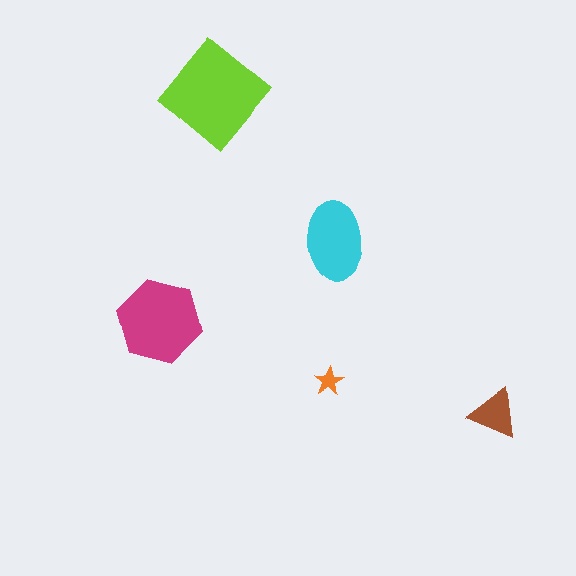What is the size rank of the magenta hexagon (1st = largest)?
2nd.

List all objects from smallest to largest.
The orange star, the brown triangle, the cyan ellipse, the magenta hexagon, the lime diamond.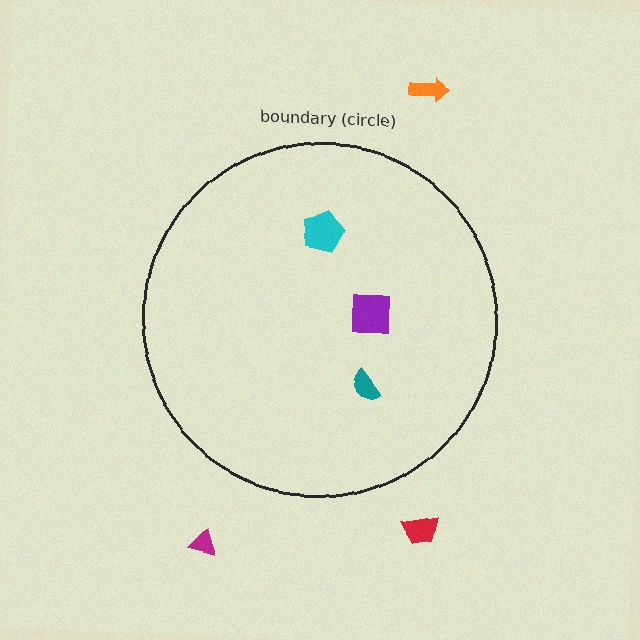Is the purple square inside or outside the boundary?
Inside.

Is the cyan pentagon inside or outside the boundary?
Inside.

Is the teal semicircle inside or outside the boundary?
Inside.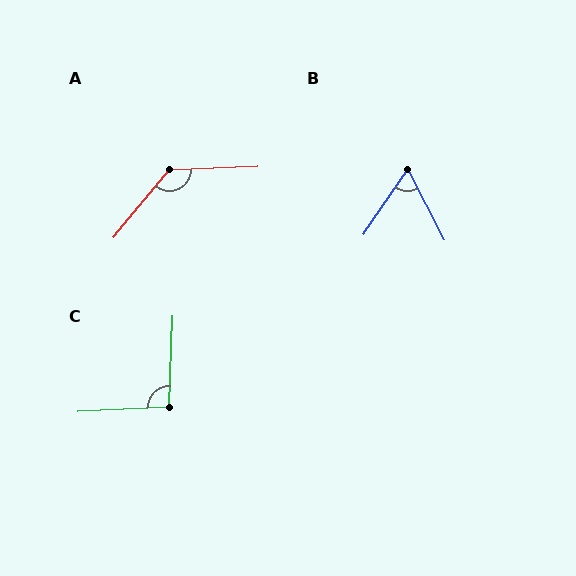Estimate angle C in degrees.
Approximately 95 degrees.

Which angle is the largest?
A, at approximately 132 degrees.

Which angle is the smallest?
B, at approximately 61 degrees.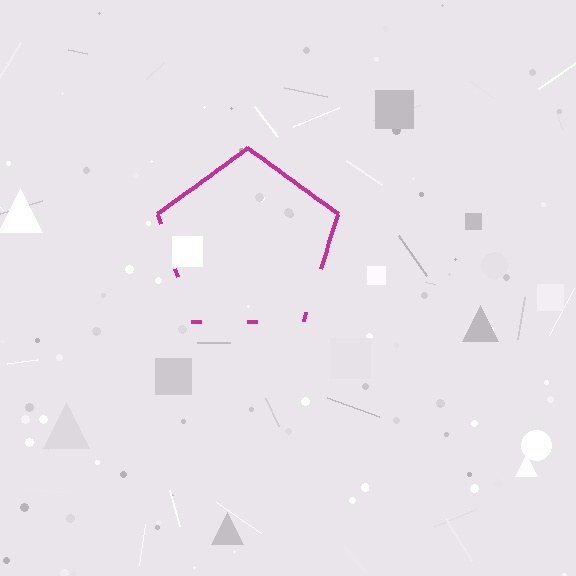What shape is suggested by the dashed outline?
The dashed outline suggests a pentagon.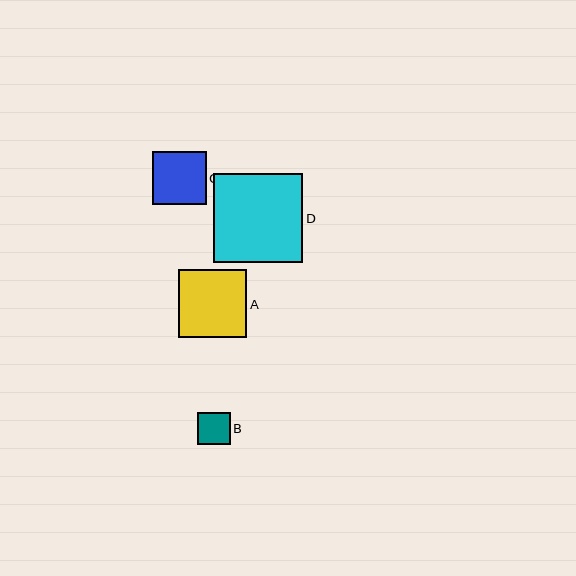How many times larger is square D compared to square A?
Square D is approximately 1.3 times the size of square A.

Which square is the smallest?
Square B is the smallest with a size of approximately 32 pixels.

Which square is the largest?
Square D is the largest with a size of approximately 90 pixels.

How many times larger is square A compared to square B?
Square A is approximately 2.1 times the size of square B.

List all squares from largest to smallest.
From largest to smallest: D, A, C, B.